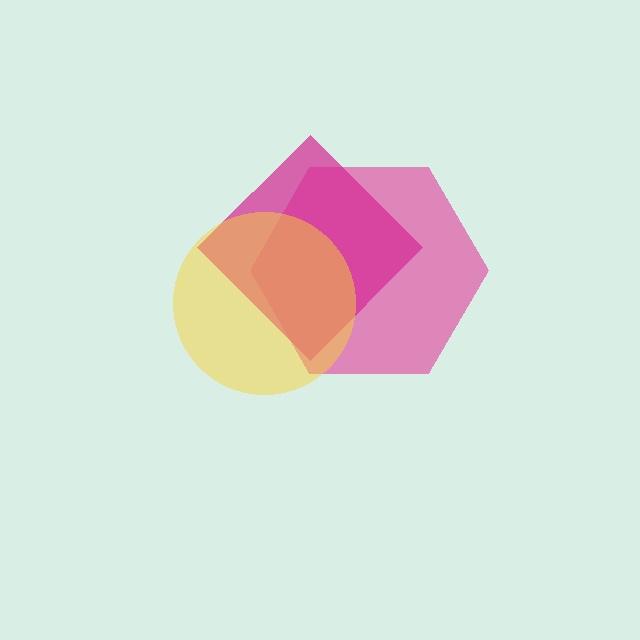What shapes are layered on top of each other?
The layered shapes are: a pink hexagon, a magenta diamond, a yellow circle.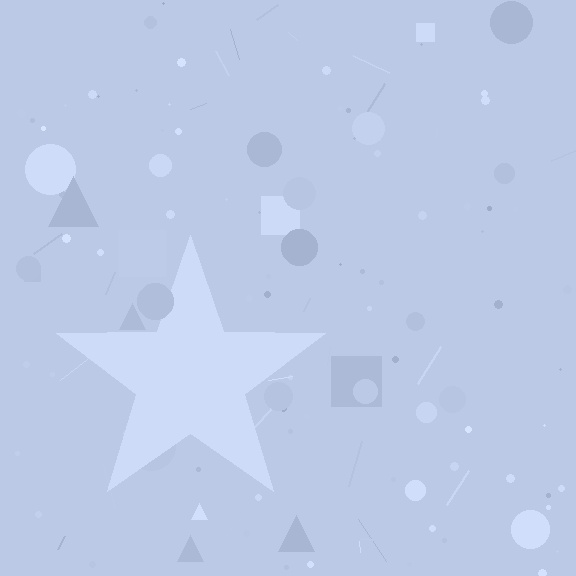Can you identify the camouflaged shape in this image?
The camouflaged shape is a star.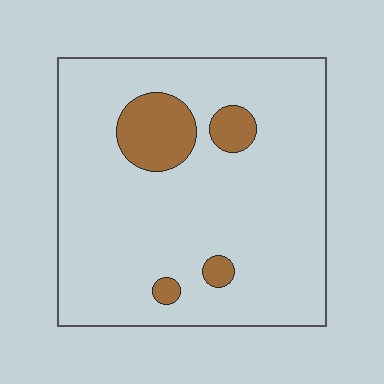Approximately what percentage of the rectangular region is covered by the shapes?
Approximately 10%.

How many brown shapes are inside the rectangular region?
4.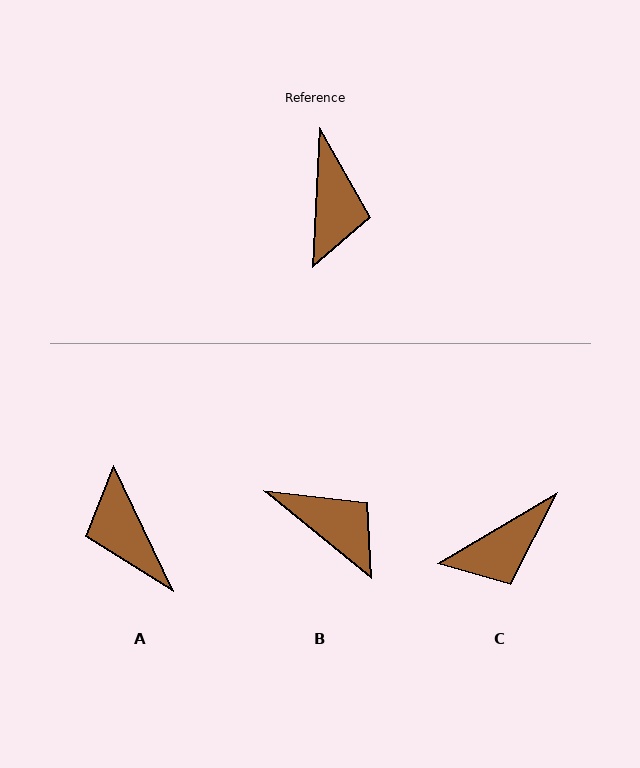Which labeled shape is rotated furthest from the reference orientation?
A, about 152 degrees away.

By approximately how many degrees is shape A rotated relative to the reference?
Approximately 152 degrees clockwise.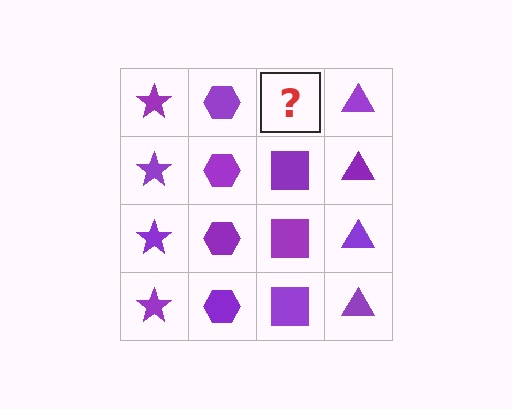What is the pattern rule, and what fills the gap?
The rule is that each column has a consistent shape. The gap should be filled with a purple square.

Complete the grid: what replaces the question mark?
The question mark should be replaced with a purple square.